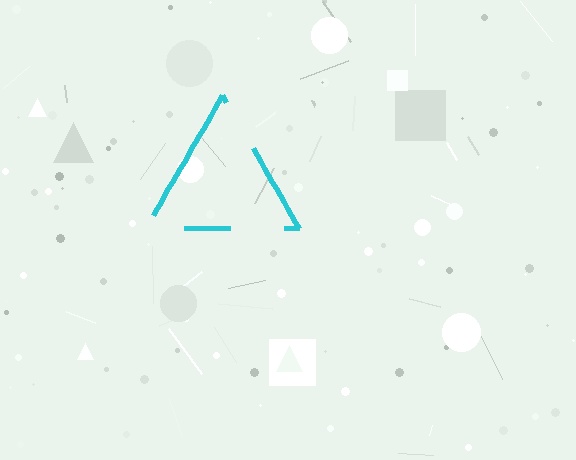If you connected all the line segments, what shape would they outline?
They would outline a triangle.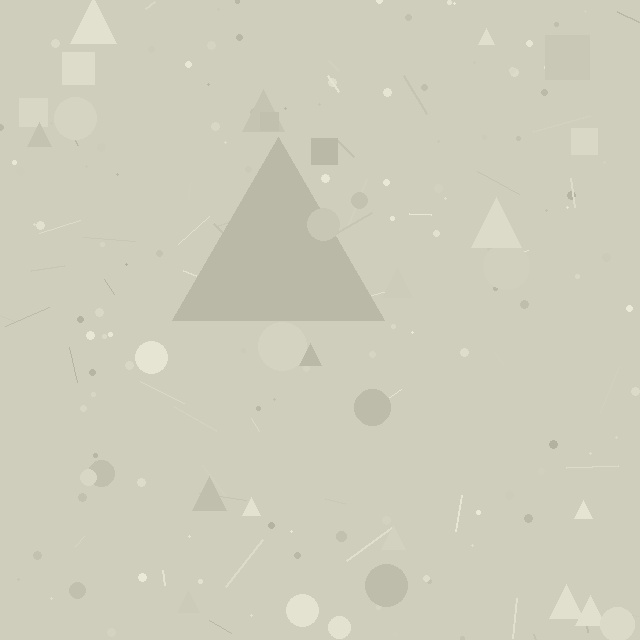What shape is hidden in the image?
A triangle is hidden in the image.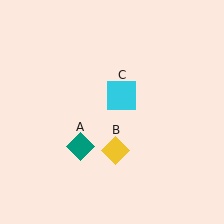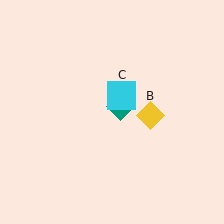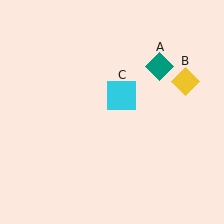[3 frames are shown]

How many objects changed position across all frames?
2 objects changed position: teal diamond (object A), yellow diamond (object B).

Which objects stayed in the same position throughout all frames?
Cyan square (object C) remained stationary.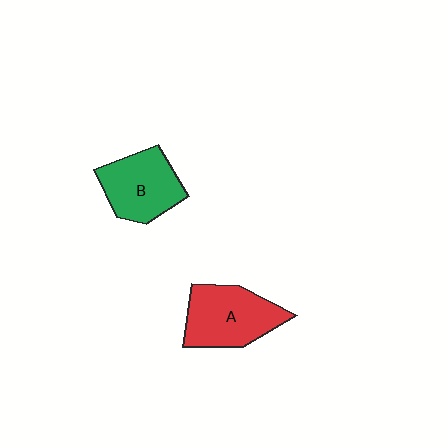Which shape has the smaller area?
Shape B (green).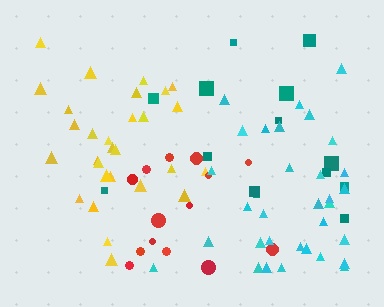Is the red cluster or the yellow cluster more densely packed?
Yellow.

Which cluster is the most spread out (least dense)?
Teal.